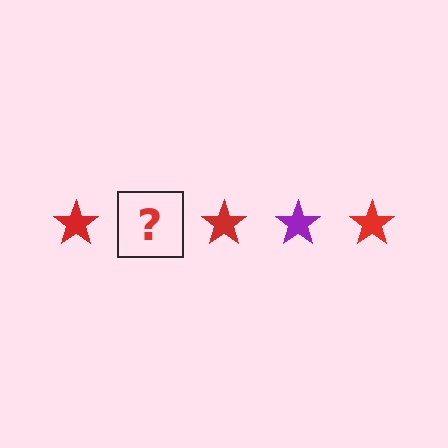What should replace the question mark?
The question mark should be replaced with a purple star.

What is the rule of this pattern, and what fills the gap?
The rule is that the pattern cycles through red, purple stars. The gap should be filled with a purple star.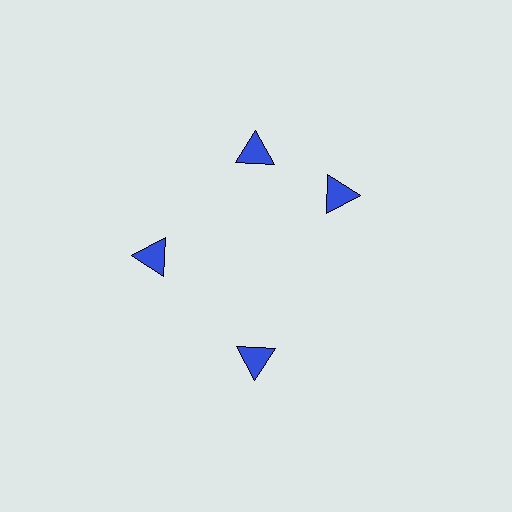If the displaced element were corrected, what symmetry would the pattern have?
It would have 4-fold rotational symmetry — the pattern would map onto itself every 90 degrees.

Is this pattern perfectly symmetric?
No. The 4 blue triangles are arranged in a ring, but one element near the 3 o'clock position is rotated out of alignment along the ring, breaking the 4-fold rotational symmetry.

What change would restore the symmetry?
The symmetry would be restored by rotating it back into even spacing with its neighbors so that all 4 triangles sit at equal angles and equal distance from the center.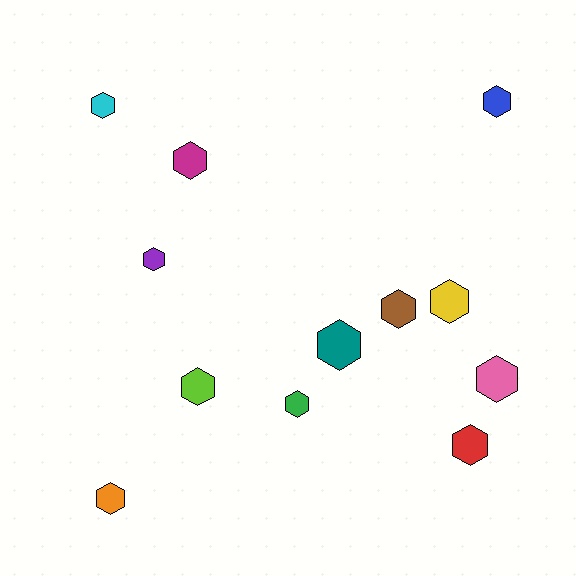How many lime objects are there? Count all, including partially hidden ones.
There is 1 lime object.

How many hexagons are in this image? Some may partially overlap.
There are 12 hexagons.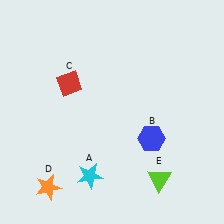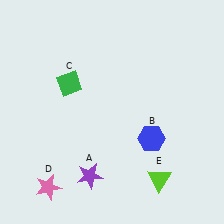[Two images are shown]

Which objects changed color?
A changed from cyan to purple. C changed from red to green. D changed from orange to pink.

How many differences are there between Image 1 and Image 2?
There are 3 differences between the two images.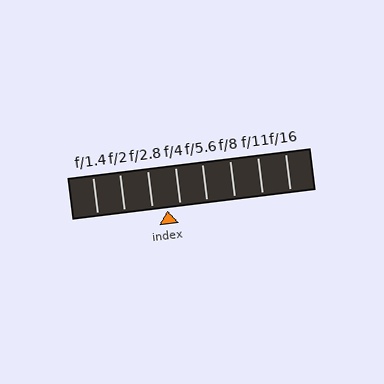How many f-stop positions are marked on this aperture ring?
There are 8 f-stop positions marked.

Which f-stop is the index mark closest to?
The index mark is closest to f/4.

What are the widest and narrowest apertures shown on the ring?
The widest aperture shown is f/1.4 and the narrowest is f/16.